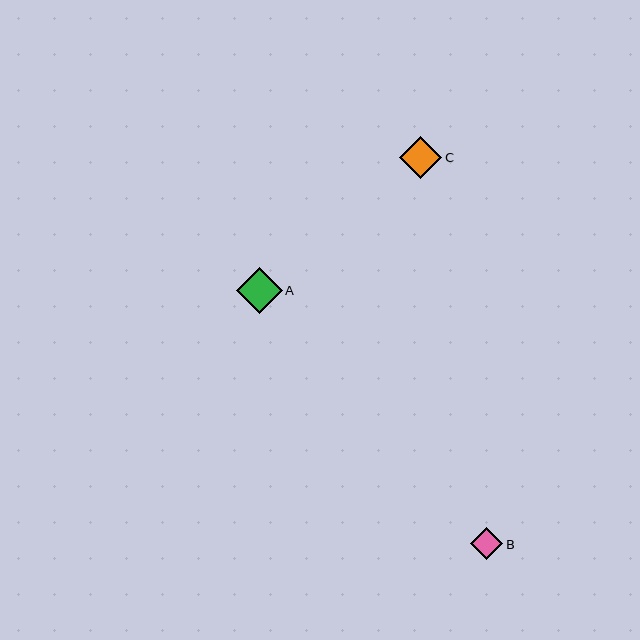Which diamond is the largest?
Diamond A is the largest with a size of approximately 46 pixels.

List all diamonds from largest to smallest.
From largest to smallest: A, C, B.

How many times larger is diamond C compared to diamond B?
Diamond C is approximately 1.3 times the size of diamond B.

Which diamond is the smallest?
Diamond B is the smallest with a size of approximately 32 pixels.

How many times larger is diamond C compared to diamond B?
Diamond C is approximately 1.3 times the size of diamond B.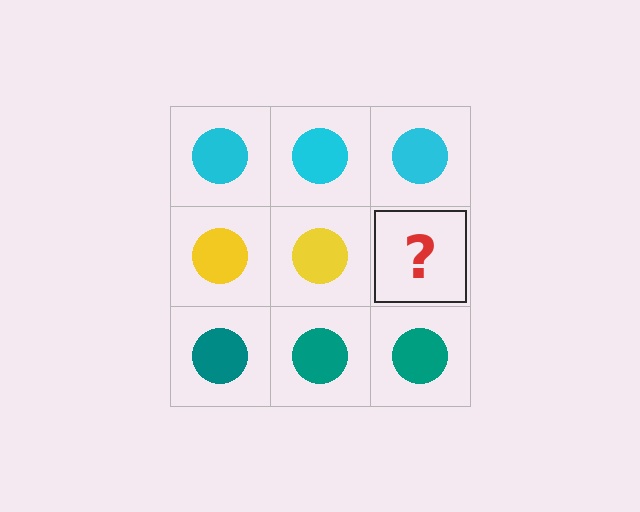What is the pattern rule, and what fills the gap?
The rule is that each row has a consistent color. The gap should be filled with a yellow circle.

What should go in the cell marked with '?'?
The missing cell should contain a yellow circle.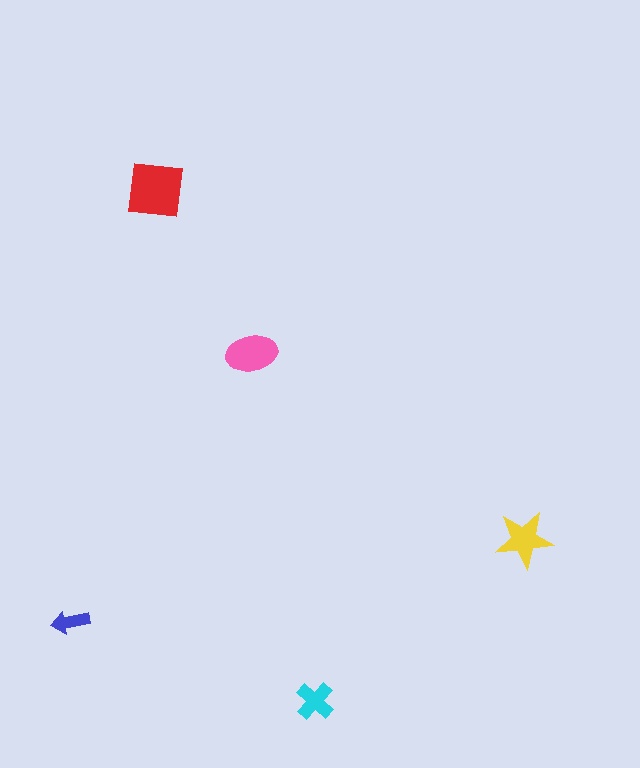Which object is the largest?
The red square.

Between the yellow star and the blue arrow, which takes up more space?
The yellow star.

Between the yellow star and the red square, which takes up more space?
The red square.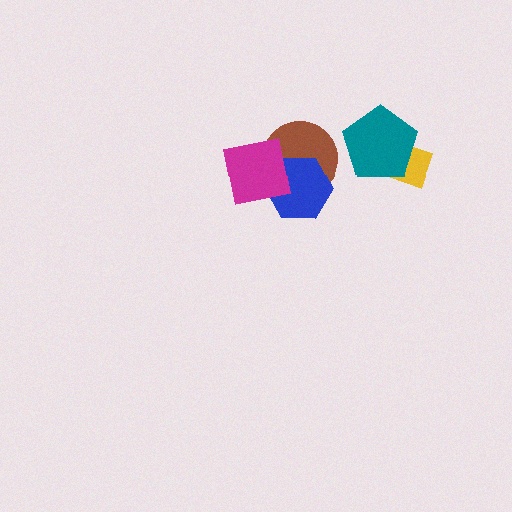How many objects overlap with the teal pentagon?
1 object overlaps with the teal pentagon.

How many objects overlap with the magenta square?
2 objects overlap with the magenta square.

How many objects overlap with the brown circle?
2 objects overlap with the brown circle.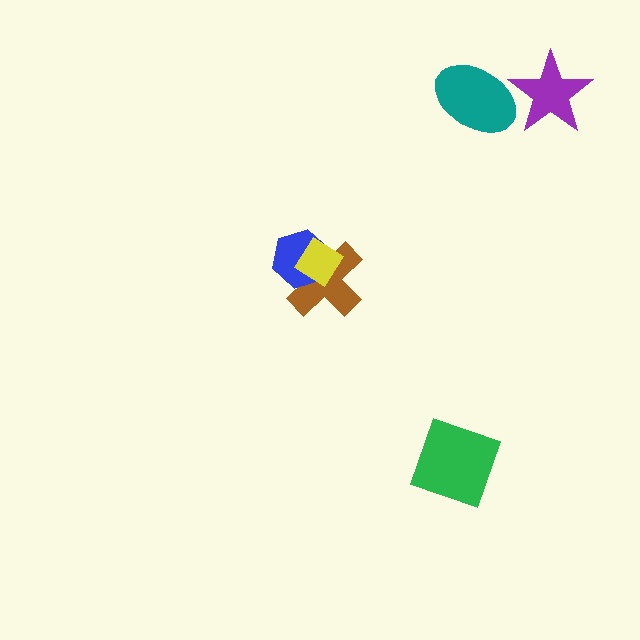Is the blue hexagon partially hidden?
Yes, it is partially covered by another shape.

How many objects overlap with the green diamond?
0 objects overlap with the green diamond.